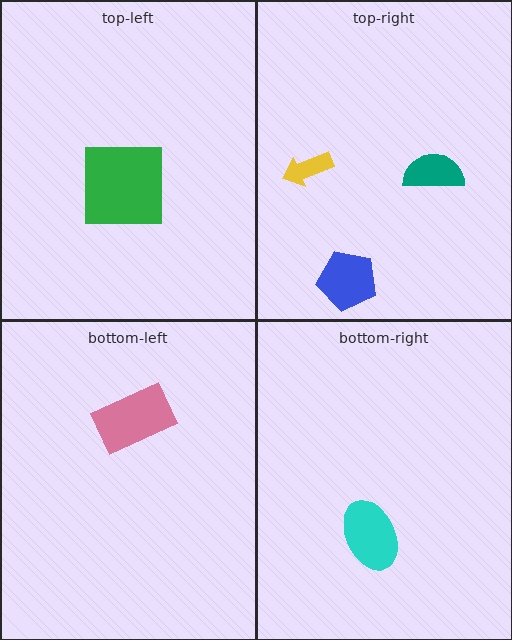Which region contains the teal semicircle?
The top-right region.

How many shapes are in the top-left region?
1.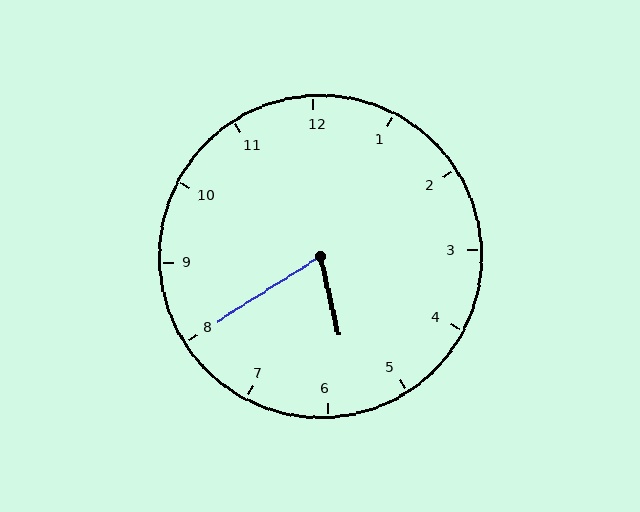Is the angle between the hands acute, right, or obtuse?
It is acute.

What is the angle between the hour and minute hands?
Approximately 70 degrees.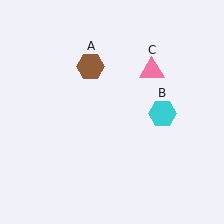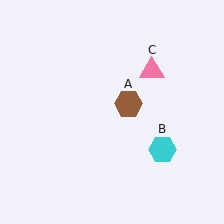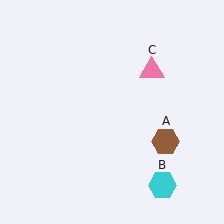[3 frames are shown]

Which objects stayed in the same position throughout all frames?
Pink triangle (object C) remained stationary.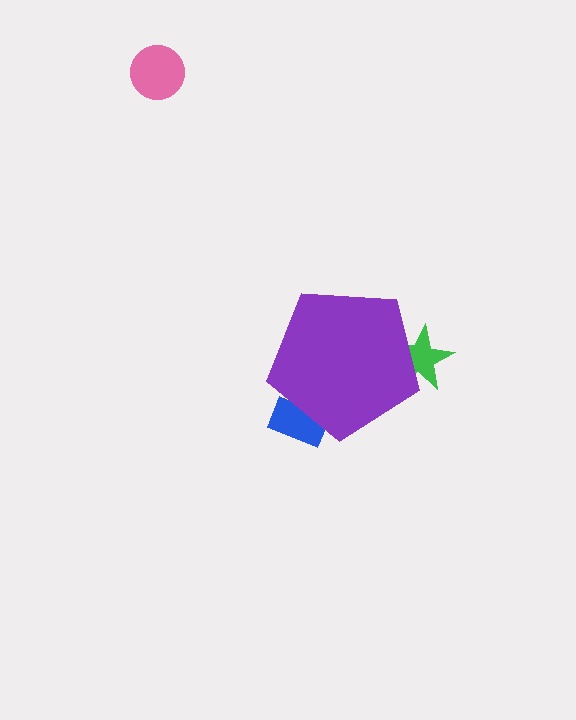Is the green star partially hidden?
Yes, the green star is partially hidden behind the purple pentagon.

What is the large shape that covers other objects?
A purple pentagon.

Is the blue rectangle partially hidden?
Yes, the blue rectangle is partially hidden behind the purple pentagon.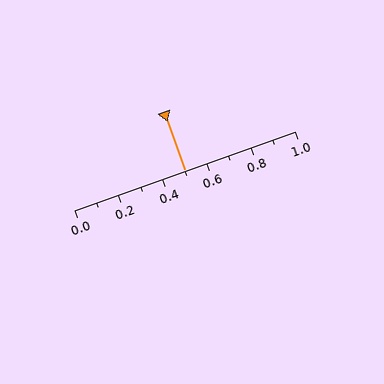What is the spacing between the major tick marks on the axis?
The major ticks are spaced 0.2 apart.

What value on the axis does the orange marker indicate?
The marker indicates approximately 0.5.